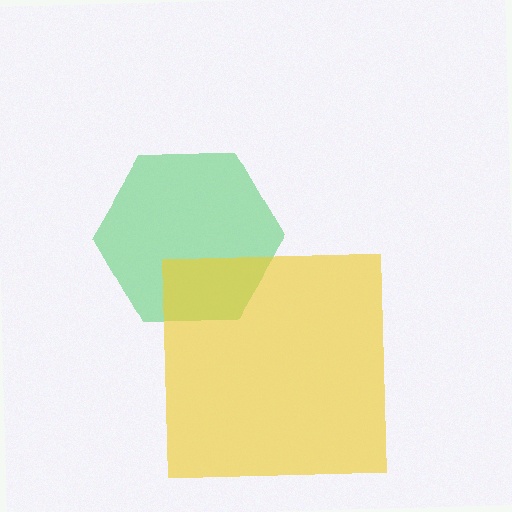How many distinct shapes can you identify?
There are 2 distinct shapes: a green hexagon, a yellow square.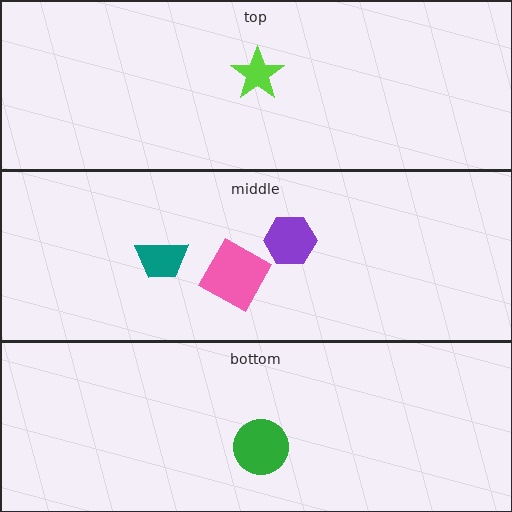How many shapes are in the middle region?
3.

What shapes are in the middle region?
The teal trapezoid, the purple hexagon, the pink square.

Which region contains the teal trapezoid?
The middle region.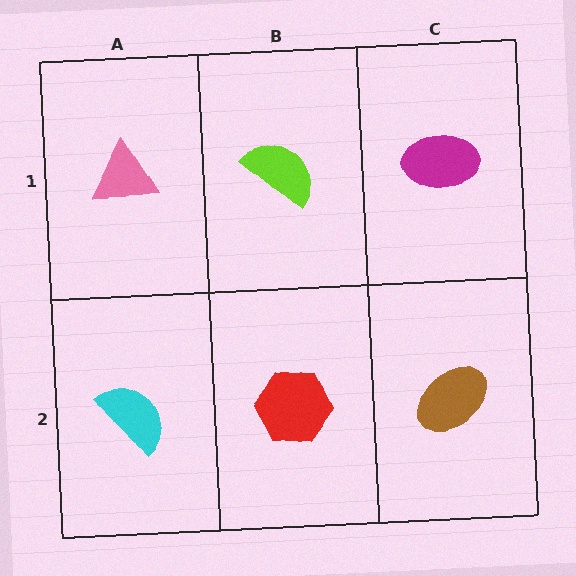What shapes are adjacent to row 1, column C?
A brown ellipse (row 2, column C), a lime semicircle (row 1, column B).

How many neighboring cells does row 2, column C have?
2.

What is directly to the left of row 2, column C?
A red hexagon.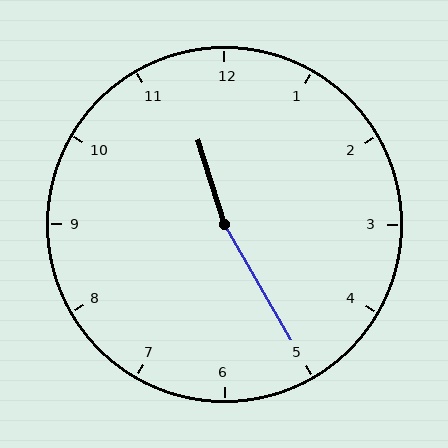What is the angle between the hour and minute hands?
Approximately 168 degrees.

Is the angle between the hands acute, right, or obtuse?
It is obtuse.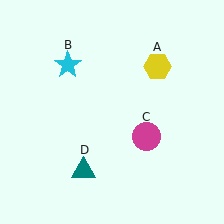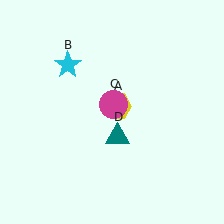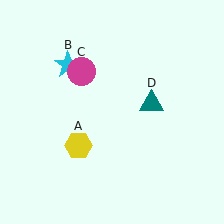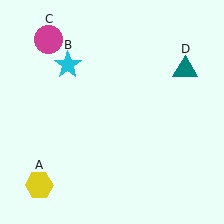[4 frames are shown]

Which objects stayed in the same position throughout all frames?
Cyan star (object B) remained stationary.